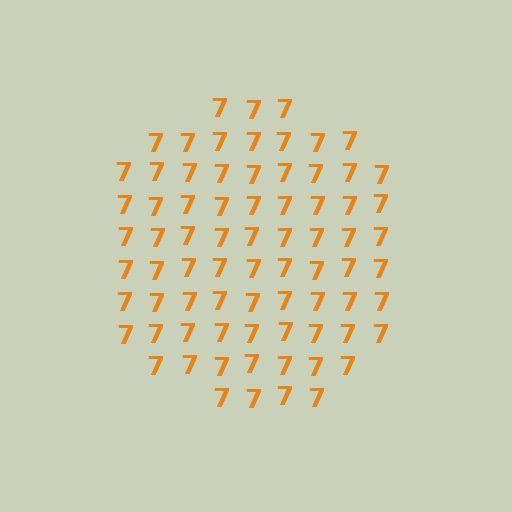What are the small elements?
The small elements are digit 7's.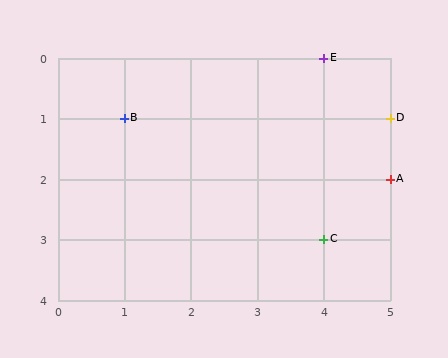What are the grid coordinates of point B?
Point B is at grid coordinates (1, 1).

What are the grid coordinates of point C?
Point C is at grid coordinates (4, 3).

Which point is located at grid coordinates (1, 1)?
Point B is at (1, 1).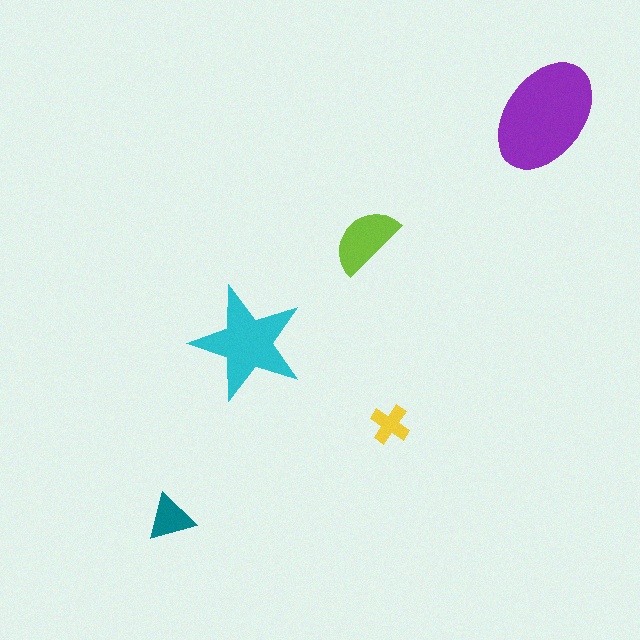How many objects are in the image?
There are 5 objects in the image.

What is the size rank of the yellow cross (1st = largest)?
5th.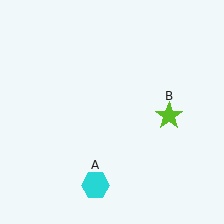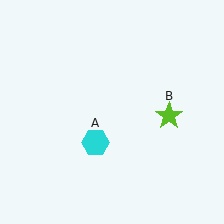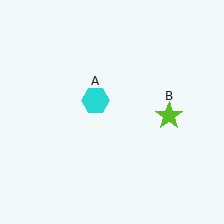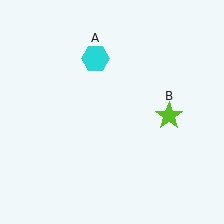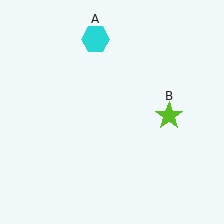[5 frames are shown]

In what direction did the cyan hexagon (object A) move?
The cyan hexagon (object A) moved up.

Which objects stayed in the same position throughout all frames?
Lime star (object B) remained stationary.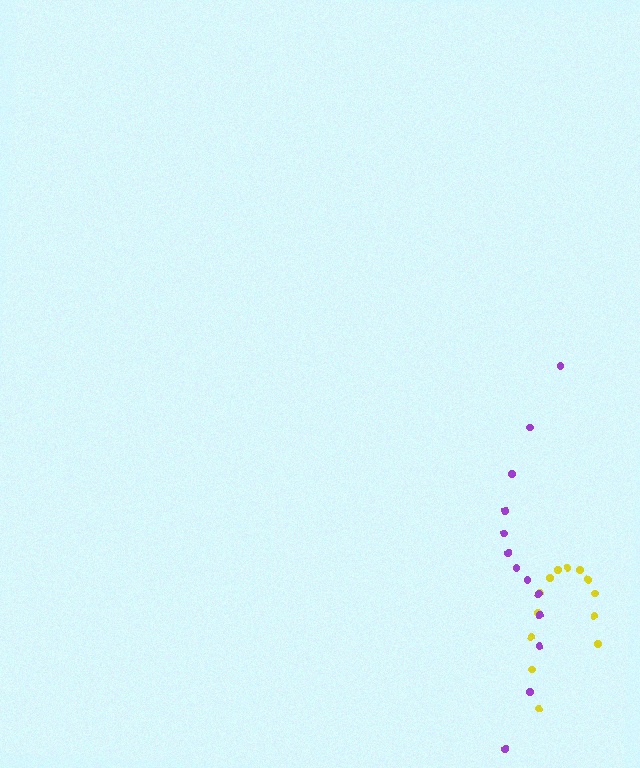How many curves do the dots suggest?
There are 2 distinct paths.